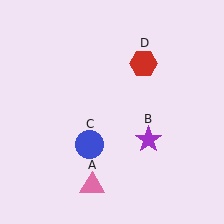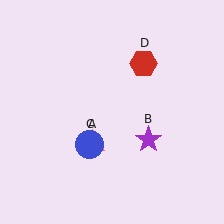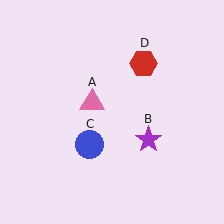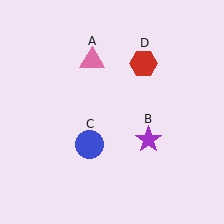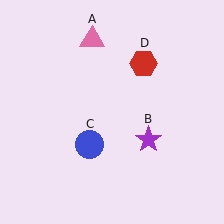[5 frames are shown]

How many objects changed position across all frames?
1 object changed position: pink triangle (object A).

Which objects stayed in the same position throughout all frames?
Purple star (object B) and blue circle (object C) and red hexagon (object D) remained stationary.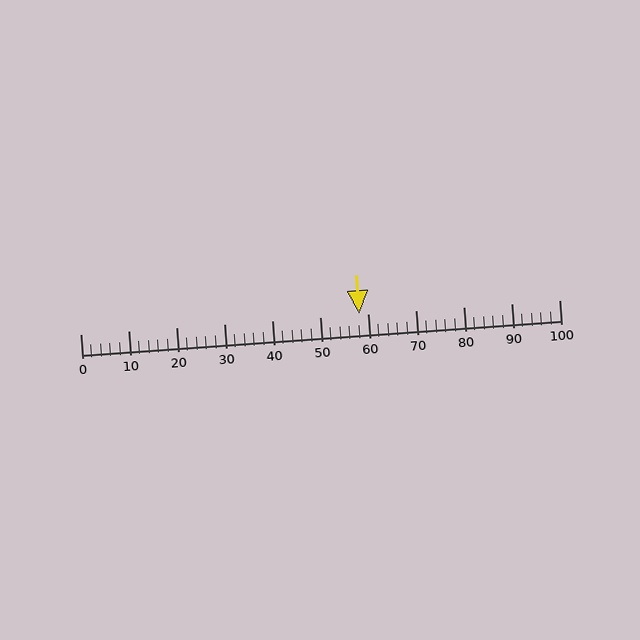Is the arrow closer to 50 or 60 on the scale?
The arrow is closer to 60.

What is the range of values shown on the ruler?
The ruler shows values from 0 to 100.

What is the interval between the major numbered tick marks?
The major tick marks are spaced 10 units apart.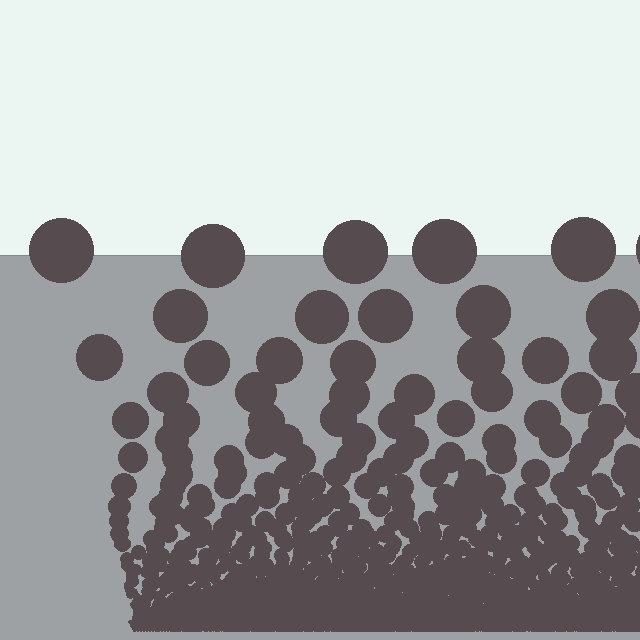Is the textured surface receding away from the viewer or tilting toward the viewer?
The surface appears to tilt toward the viewer. Texture elements get larger and sparser toward the top.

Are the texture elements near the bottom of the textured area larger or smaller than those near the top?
Smaller. The gradient is inverted — elements near the bottom are smaller and denser.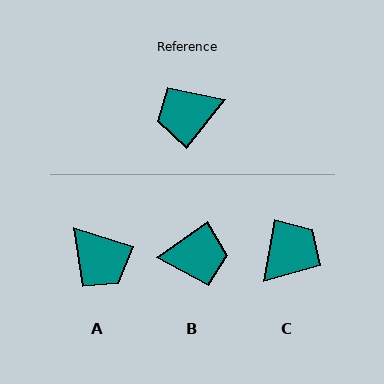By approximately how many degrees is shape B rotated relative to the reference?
Approximately 164 degrees counter-clockwise.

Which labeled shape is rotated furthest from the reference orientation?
B, about 164 degrees away.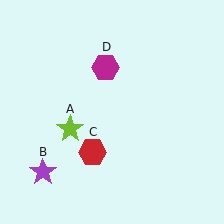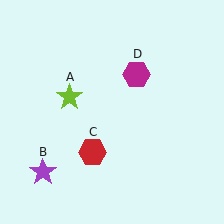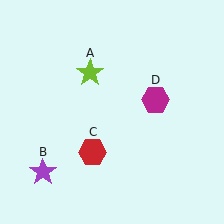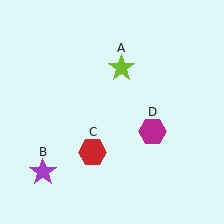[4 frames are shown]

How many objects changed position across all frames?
2 objects changed position: lime star (object A), magenta hexagon (object D).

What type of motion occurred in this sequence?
The lime star (object A), magenta hexagon (object D) rotated clockwise around the center of the scene.